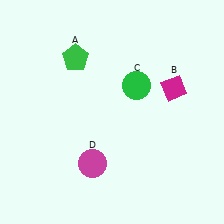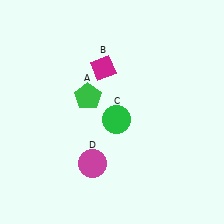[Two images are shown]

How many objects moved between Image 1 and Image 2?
3 objects moved between the two images.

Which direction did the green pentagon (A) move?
The green pentagon (A) moved down.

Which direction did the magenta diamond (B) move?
The magenta diamond (B) moved left.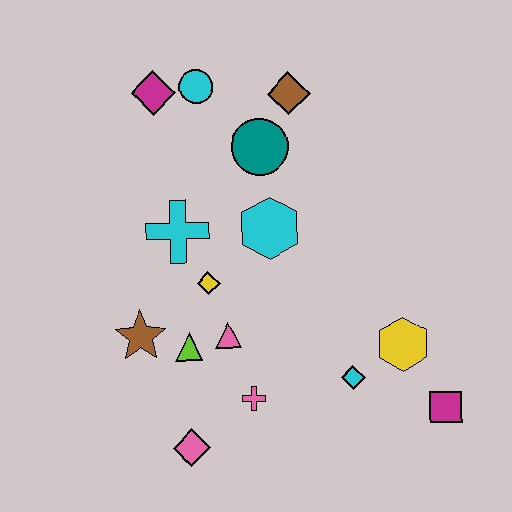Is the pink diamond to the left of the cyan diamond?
Yes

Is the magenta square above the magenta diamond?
No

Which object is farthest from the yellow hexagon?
The magenta diamond is farthest from the yellow hexagon.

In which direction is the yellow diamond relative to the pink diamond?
The yellow diamond is above the pink diamond.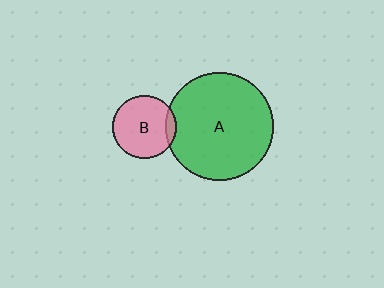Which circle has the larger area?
Circle A (green).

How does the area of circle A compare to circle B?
Approximately 2.9 times.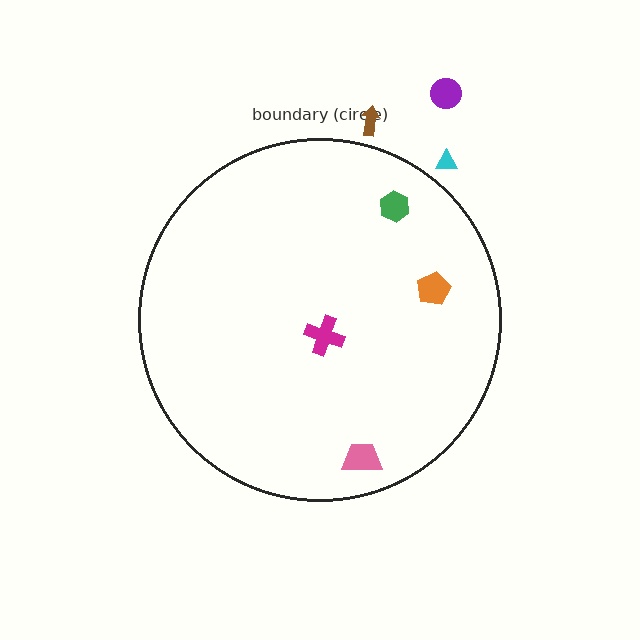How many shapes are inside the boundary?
4 inside, 3 outside.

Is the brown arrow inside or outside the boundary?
Outside.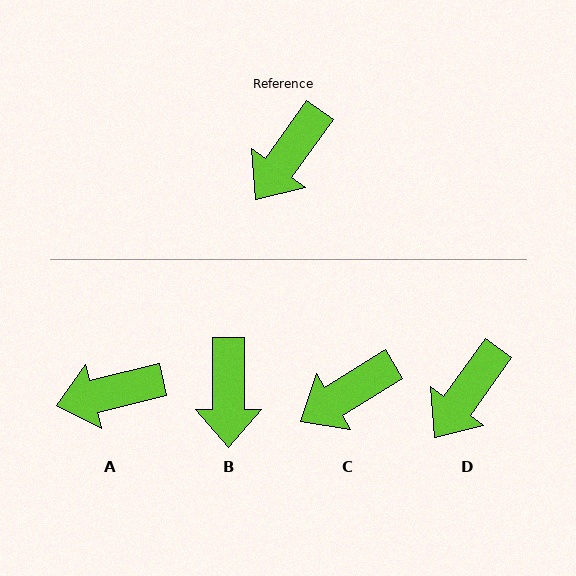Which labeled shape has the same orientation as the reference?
D.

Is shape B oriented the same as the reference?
No, it is off by about 36 degrees.